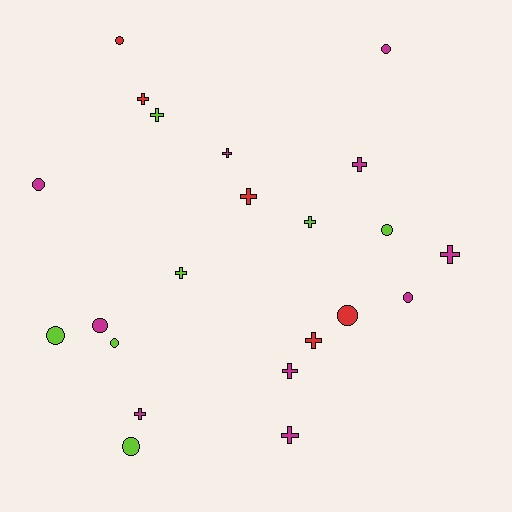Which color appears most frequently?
Magenta, with 10 objects.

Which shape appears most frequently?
Cross, with 12 objects.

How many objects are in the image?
There are 22 objects.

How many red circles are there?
There are 2 red circles.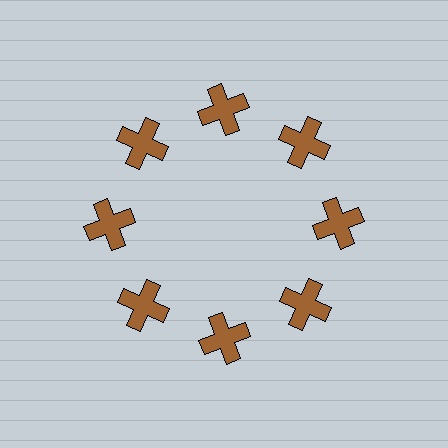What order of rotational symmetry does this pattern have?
This pattern has 8-fold rotational symmetry.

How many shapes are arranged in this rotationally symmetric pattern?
There are 8 shapes, arranged in 8 groups of 1.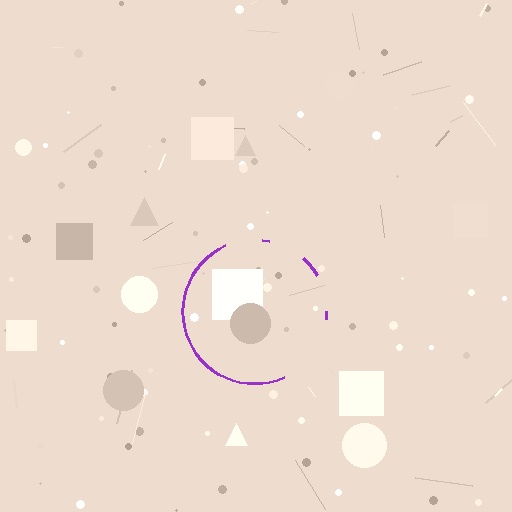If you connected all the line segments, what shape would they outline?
They would outline a circle.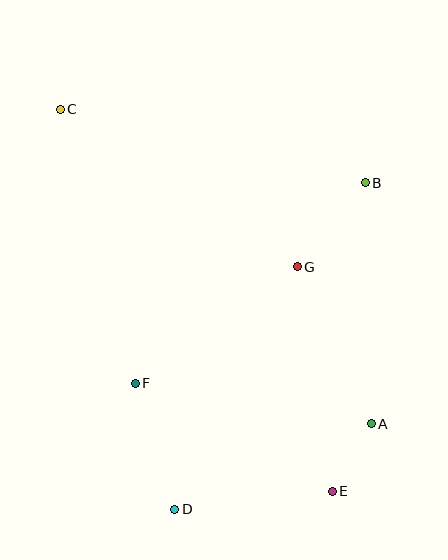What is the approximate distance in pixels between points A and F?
The distance between A and F is approximately 240 pixels.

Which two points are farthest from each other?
Points C and E are farthest from each other.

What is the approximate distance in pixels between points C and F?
The distance between C and F is approximately 284 pixels.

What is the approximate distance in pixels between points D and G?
The distance between D and G is approximately 272 pixels.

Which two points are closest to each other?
Points A and E are closest to each other.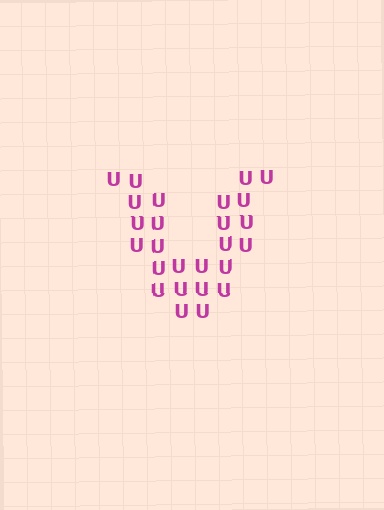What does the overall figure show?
The overall figure shows the letter V.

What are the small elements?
The small elements are letter U's.